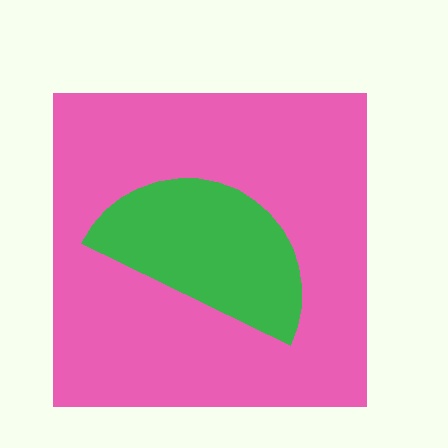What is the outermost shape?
The pink square.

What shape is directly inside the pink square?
The green semicircle.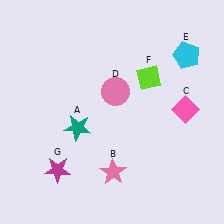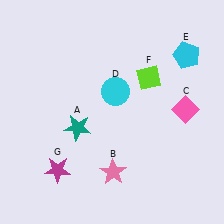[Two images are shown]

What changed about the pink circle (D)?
In Image 1, D is pink. In Image 2, it changed to cyan.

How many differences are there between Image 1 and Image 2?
There is 1 difference between the two images.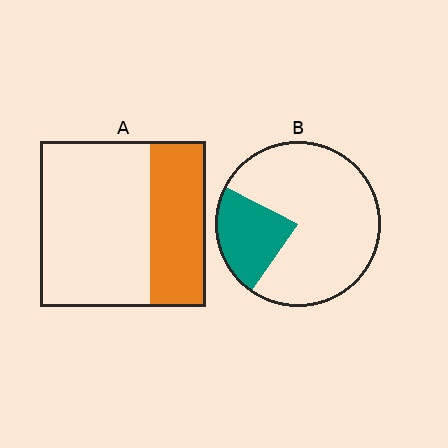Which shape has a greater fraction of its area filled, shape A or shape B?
Shape A.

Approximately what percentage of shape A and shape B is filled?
A is approximately 35% and B is approximately 25%.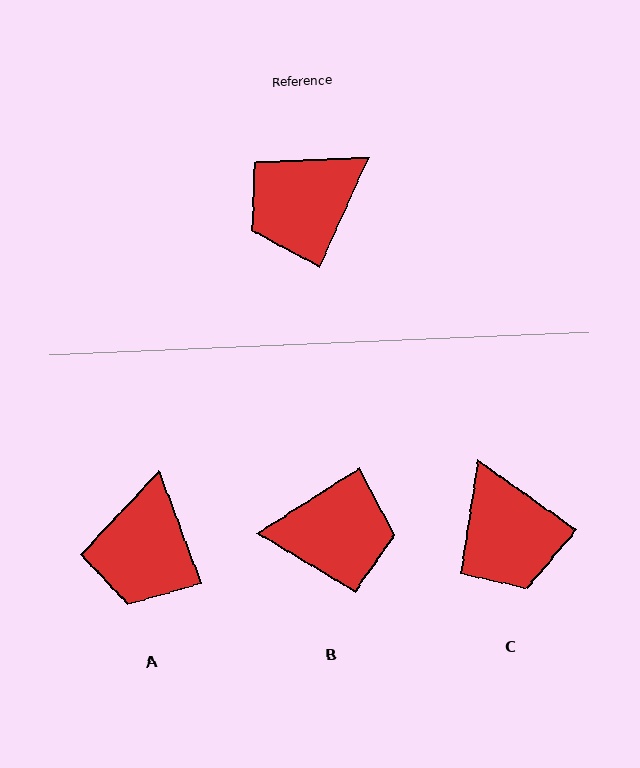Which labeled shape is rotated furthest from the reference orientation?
B, about 147 degrees away.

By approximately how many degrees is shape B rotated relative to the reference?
Approximately 147 degrees counter-clockwise.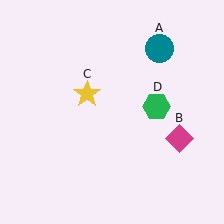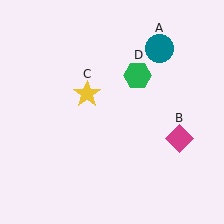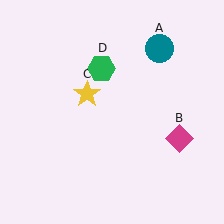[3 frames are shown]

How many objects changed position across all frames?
1 object changed position: green hexagon (object D).